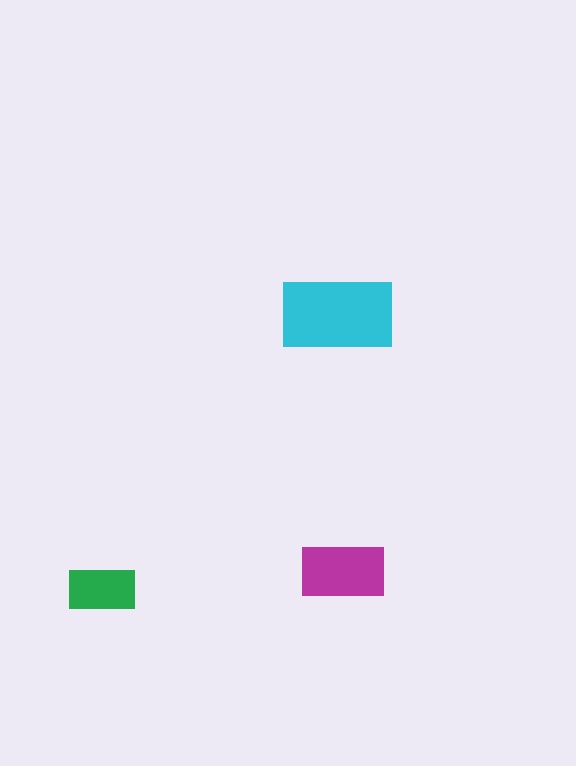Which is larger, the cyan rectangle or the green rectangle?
The cyan one.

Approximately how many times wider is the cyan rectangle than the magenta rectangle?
About 1.5 times wider.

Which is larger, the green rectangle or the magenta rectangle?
The magenta one.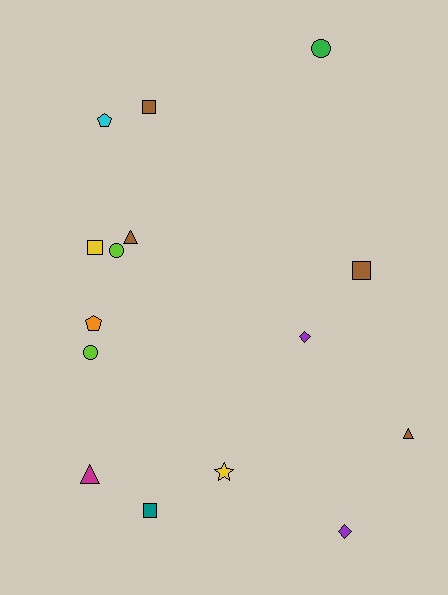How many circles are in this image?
There are 3 circles.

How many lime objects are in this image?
There are 2 lime objects.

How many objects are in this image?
There are 15 objects.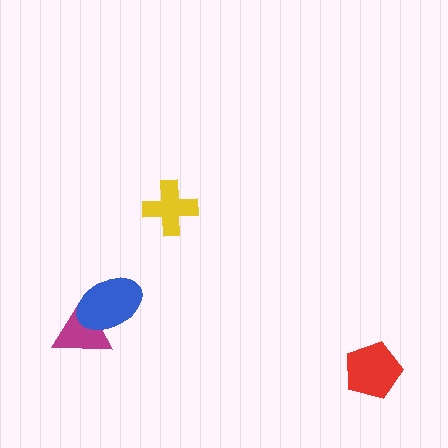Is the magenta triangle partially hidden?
Yes, it is partially covered by another shape.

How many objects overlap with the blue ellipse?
1 object overlaps with the blue ellipse.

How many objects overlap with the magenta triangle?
1 object overlaps with the magenta triangle.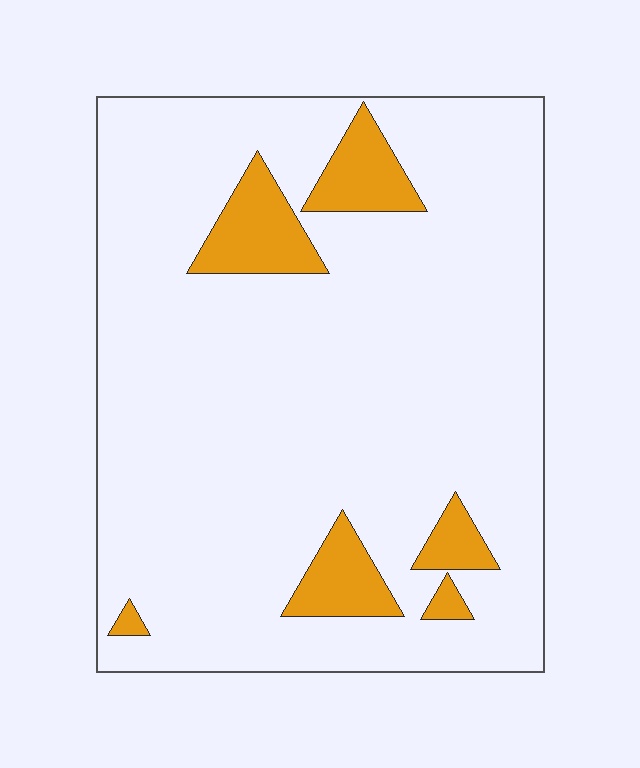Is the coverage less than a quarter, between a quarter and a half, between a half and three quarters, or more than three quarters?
Less than a quarter.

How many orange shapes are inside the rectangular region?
6.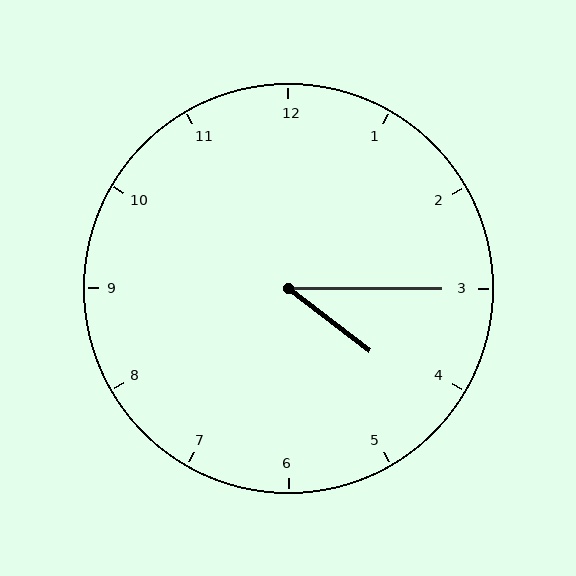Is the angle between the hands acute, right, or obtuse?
It is acute.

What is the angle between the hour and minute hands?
Approximately 38 degrees.